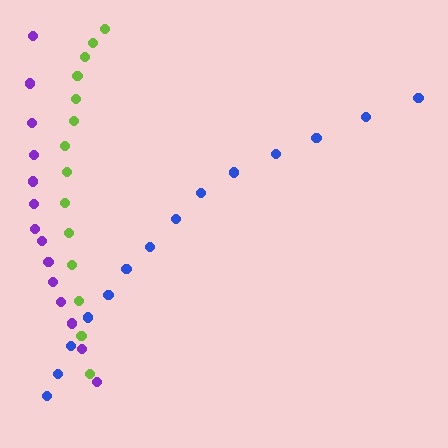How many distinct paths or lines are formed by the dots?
There are 3 distinct paths.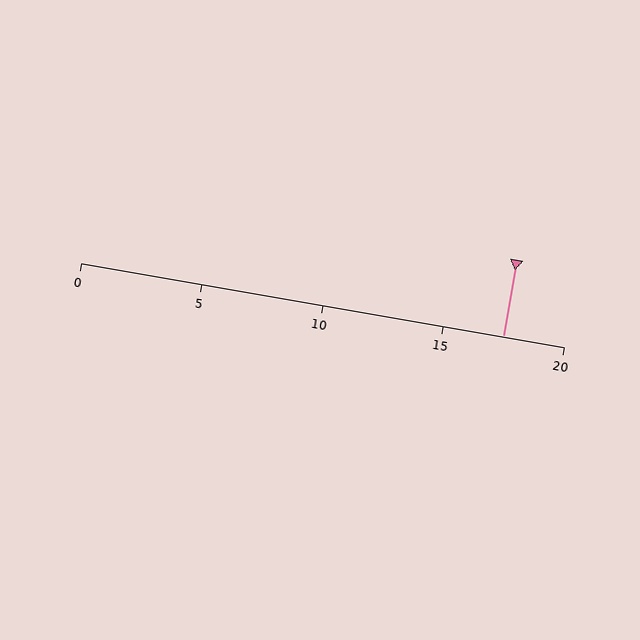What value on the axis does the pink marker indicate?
The marker indicates approximately 17.5.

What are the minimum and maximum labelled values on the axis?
The axis runs from 0 to 20.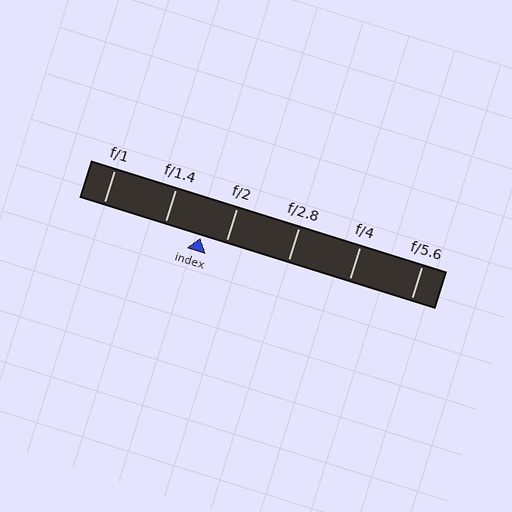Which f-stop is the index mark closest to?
The index mark is closest to f/2.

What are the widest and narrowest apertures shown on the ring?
The widest aperture shown is f/1 and the narrowest is f/5.6.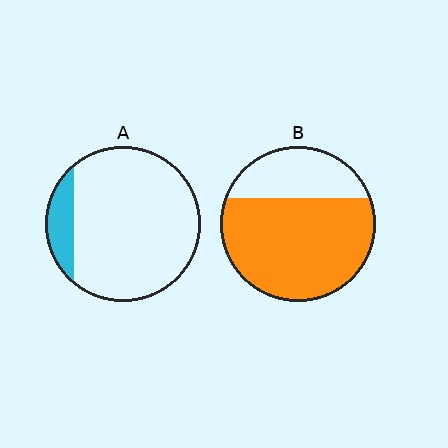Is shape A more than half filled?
No.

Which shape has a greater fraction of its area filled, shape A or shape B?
Shape B.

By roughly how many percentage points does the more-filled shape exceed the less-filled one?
By roughly 60 percentage points (B over A).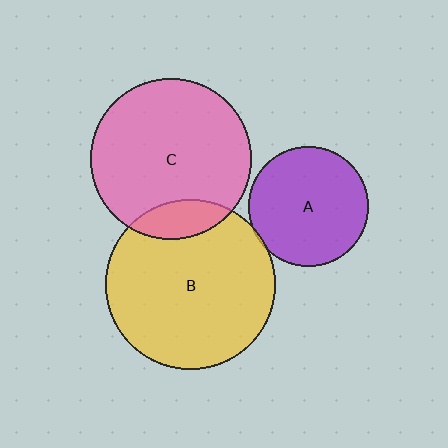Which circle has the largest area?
Circle B (yellow).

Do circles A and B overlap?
Yes.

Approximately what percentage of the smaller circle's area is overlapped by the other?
Approximately 5%.